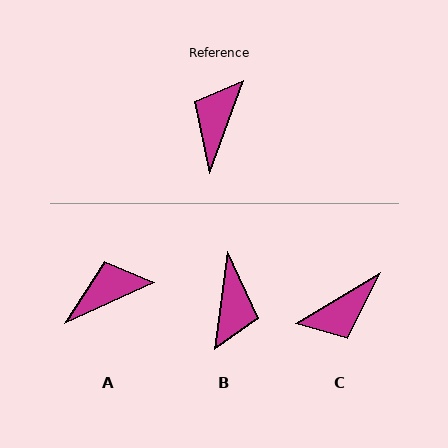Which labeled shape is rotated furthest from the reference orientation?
B, about 168 degrees away.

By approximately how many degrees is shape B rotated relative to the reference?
Approximately 168 degrees clockwise.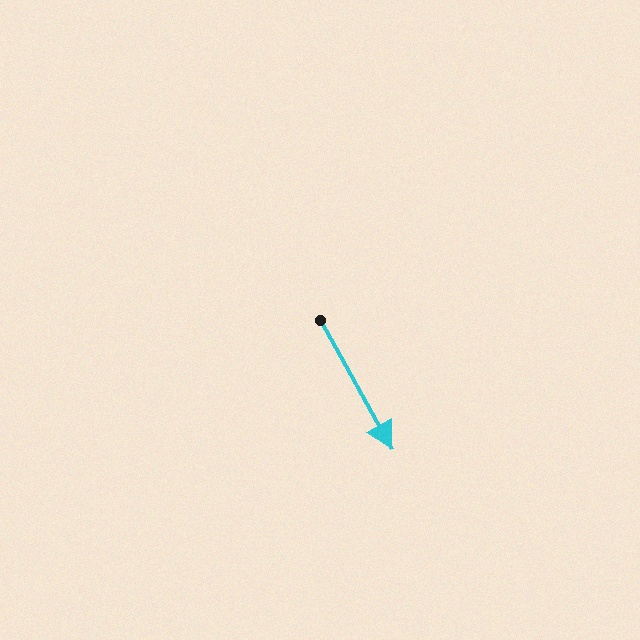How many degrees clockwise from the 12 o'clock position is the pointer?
Approximately 151 degrees.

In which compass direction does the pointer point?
Southeast.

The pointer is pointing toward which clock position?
Roughly 5 o'clock.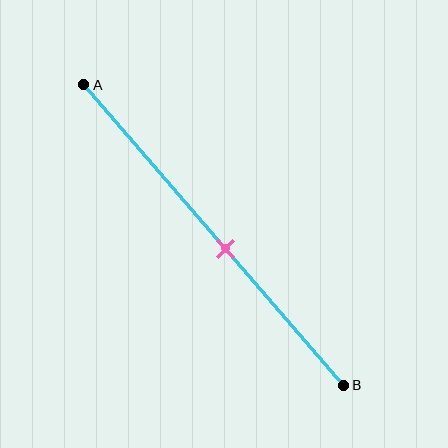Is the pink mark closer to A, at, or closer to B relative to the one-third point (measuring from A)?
The pink mark is closer to point B than the one-third point of segment AB.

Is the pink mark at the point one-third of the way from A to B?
No, the mark is at about 55% from A, not at the 33% one-third point.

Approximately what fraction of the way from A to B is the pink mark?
The pink mark is approximately 55% of the way from A to B.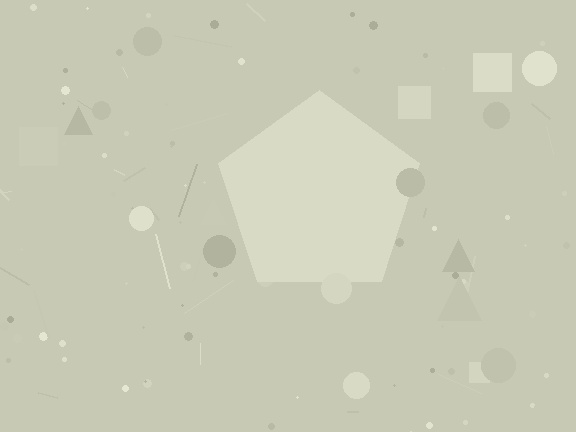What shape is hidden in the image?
A pentagon is hidden in the image.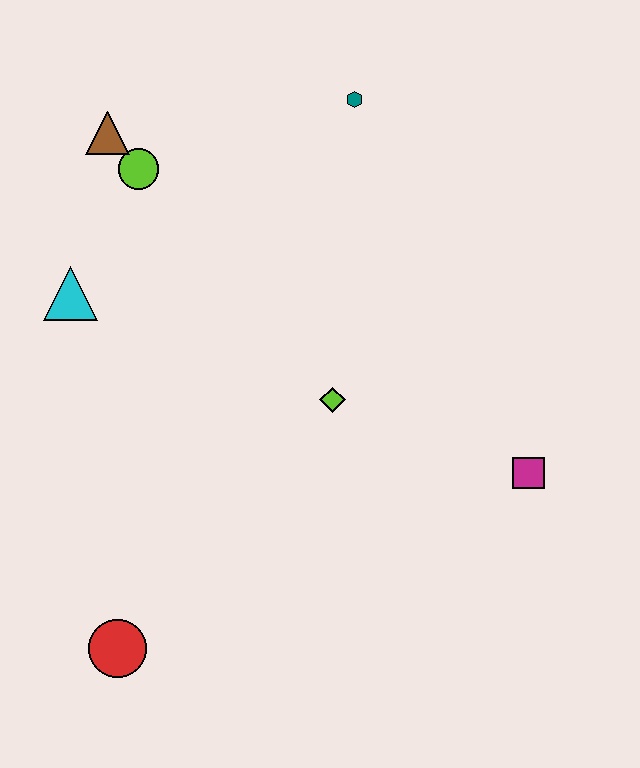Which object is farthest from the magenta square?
The brown triangle is farthest from the magenta square.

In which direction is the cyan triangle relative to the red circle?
The cyan triangle is above the red circle.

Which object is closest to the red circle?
The lime diamond is closest to the red circle.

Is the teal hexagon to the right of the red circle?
Yes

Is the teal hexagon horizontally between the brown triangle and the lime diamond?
No